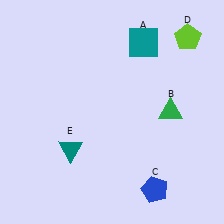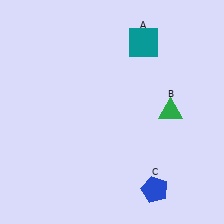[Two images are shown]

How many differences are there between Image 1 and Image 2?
There are 2 differences between the two images.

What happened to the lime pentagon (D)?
The lime pentagon (D) was removed in Image 2. It was in the top-right area of Image 1.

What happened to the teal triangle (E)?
The teal triangle (E) was removed in Image 2. It was in the bottom-left area of Image 1.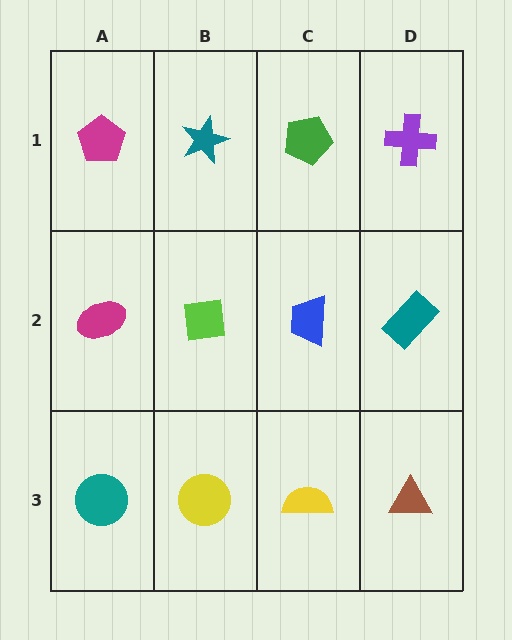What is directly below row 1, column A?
A magenta ellipse.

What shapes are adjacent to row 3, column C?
A blue trapezoid (row 2, column C), a yellow circle (row 3, column B), a brown triangle (row 3, column D).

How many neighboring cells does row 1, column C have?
3.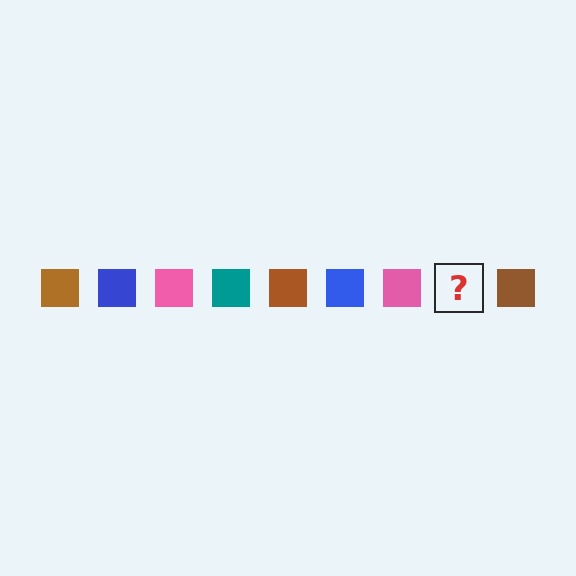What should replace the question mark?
The question mark should be replaced with a teal square.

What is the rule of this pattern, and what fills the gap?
The rule is that the pattern cycles through brown, blue, pink, teal squares. The gap should be filled with a teal square.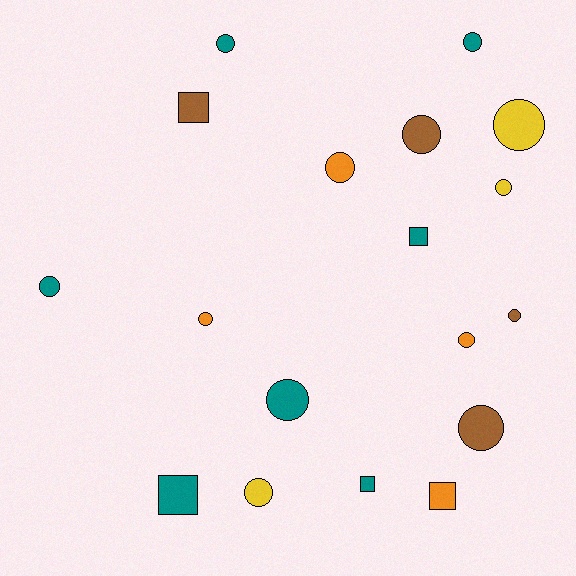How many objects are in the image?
There are 18 objects.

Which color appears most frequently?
Teal, with 7 objects.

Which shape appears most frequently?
Circle, with 13 objects.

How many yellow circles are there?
There are 3 yellow circles.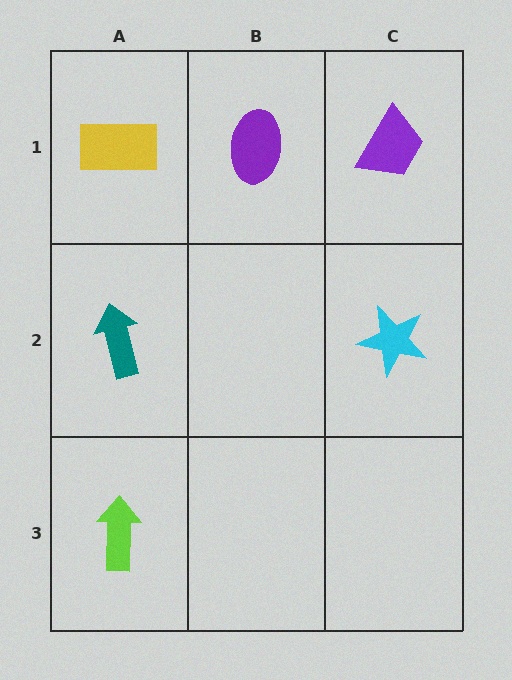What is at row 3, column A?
A lime arrow.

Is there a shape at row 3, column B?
No, that cell is empty.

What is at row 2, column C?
A cyan star.